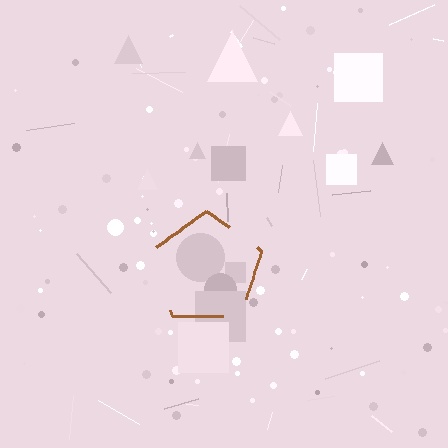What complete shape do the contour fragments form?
The contour fragments form a pentagon.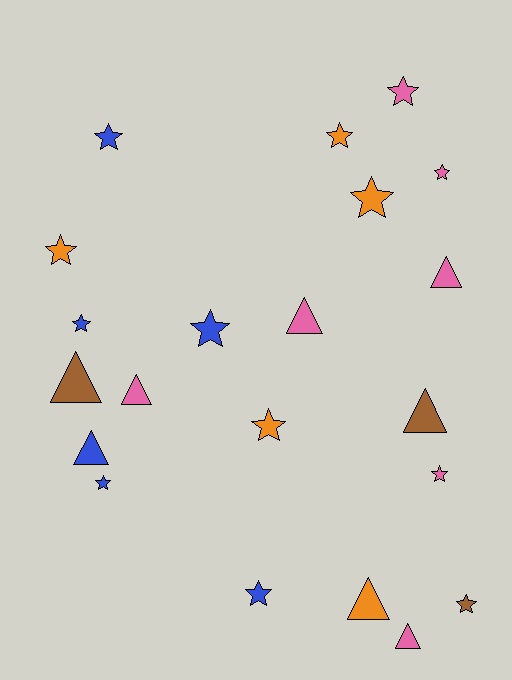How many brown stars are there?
There is 1 brown star.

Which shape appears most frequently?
Star, with 13 objects.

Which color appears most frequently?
Pink, with 7 objects.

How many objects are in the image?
There are 21 objects.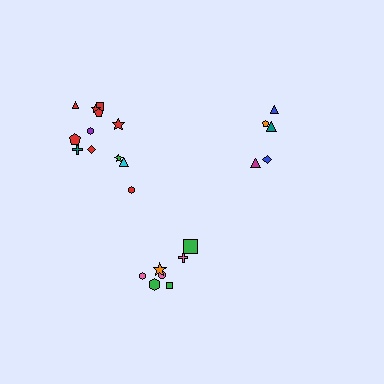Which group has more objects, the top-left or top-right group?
The top-left group.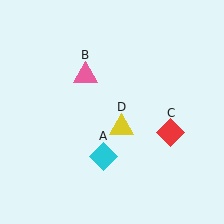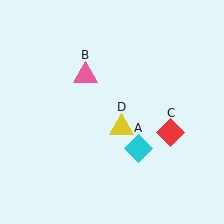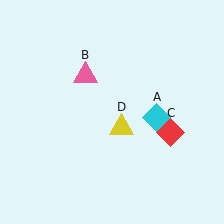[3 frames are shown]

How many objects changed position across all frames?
1 object changed position: cyan diamond (object A).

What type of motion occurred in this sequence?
The cyan diamond (object A) rotated counterclockwise around the center of the scene.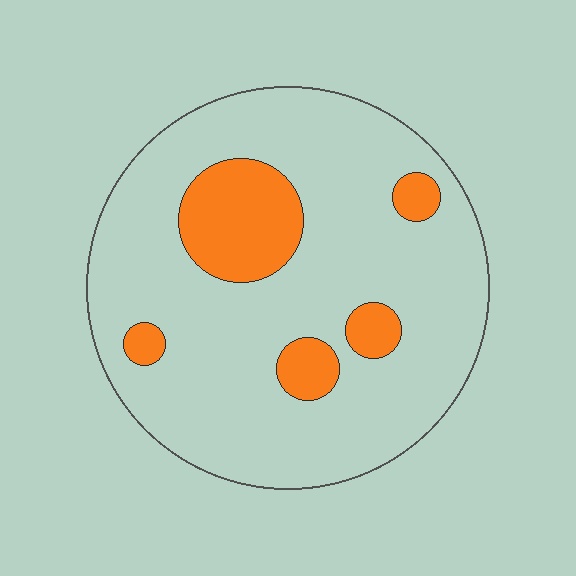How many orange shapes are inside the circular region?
5.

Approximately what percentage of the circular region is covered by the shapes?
Approximately 15%.